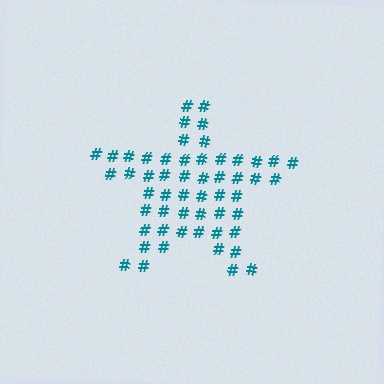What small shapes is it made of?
It is made of small hash symbols.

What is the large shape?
The large shape is a star.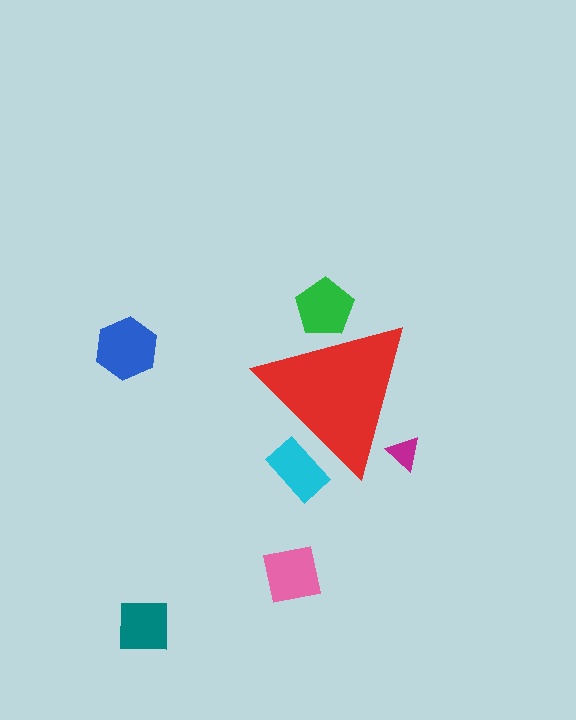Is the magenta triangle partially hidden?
Yes, the magenta triangle is partially hidden behind the red triangle.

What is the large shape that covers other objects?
A red triangle.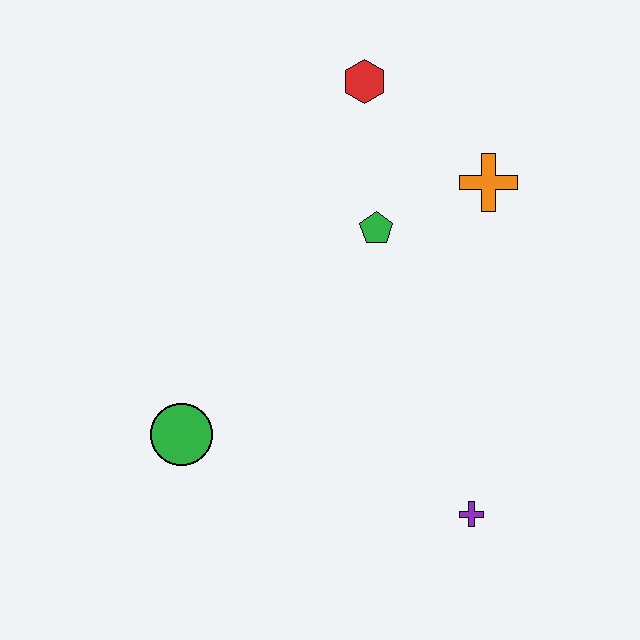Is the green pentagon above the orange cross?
No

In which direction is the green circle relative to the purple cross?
The green circle is to the left of the purple cross.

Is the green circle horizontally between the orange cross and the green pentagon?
No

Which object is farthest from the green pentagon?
The purple cross is farthest from the green pentagon.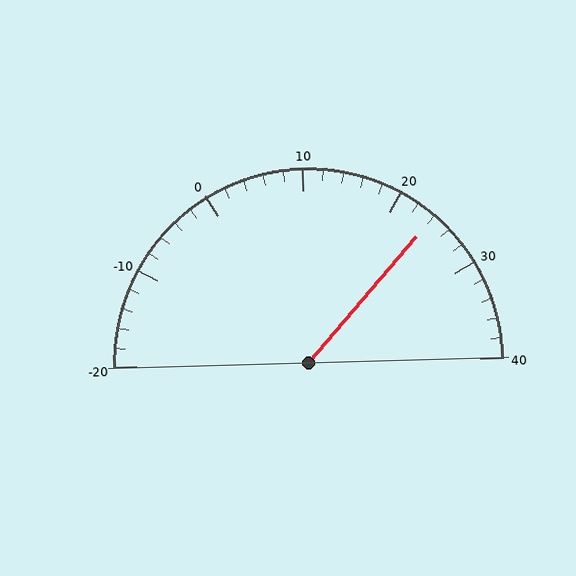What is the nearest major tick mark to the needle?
The nearest major tick mark is 20.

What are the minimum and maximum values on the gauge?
The gauge ranges from -20 to 40.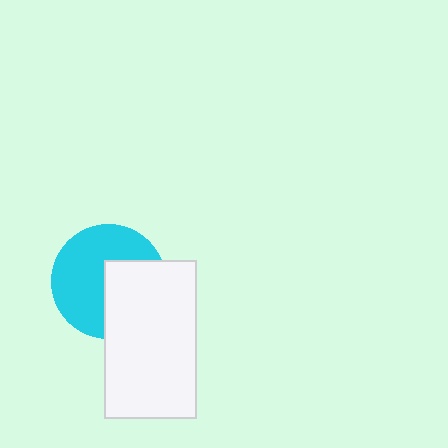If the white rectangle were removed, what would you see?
You would see the complete cyan circle.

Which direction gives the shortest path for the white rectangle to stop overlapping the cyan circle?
Moving right gives the shortest separation.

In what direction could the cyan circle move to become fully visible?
The cyan circle could move left. That would shift it out from behind the white rectangle entirely.